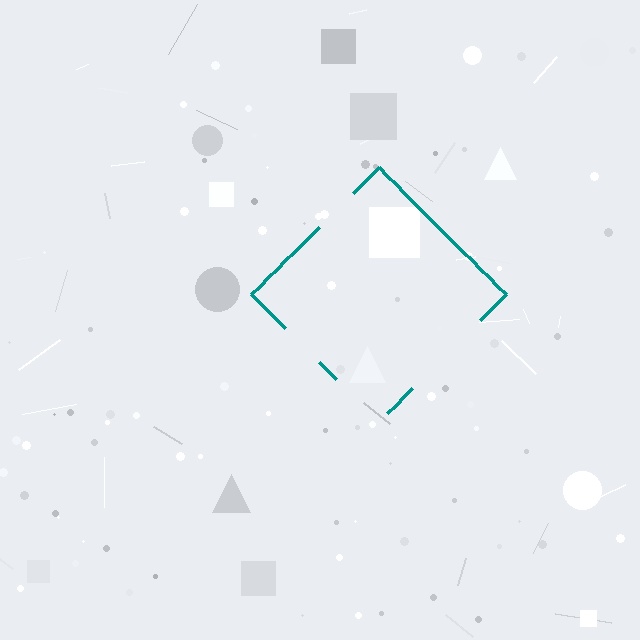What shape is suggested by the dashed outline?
The dashed outline suggests a diamond.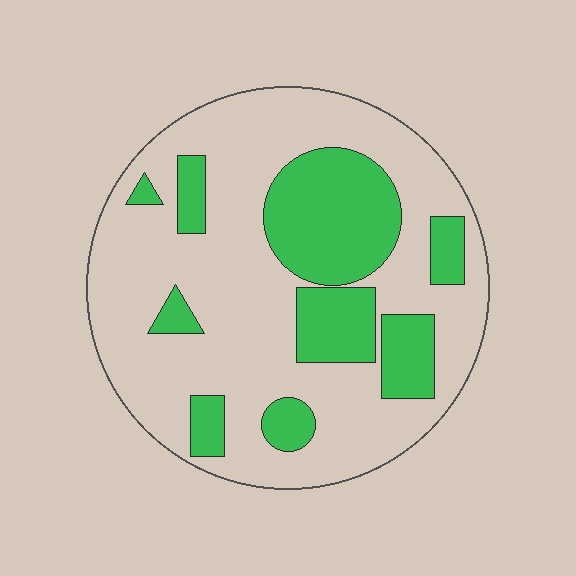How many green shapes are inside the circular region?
9.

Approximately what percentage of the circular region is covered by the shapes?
Approximately 30%.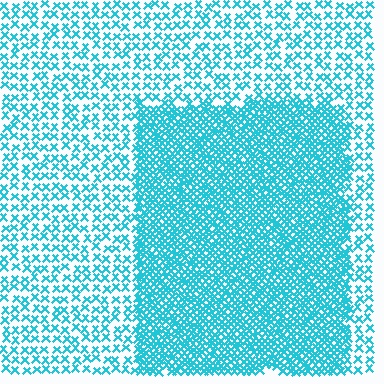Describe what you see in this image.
The image contains small cyan elements arranged at two different densities. A rectangle-shaped region is visible where the elements are more densely packed than the surrounding area.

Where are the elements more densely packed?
The elements are more densely packed inside the rectangle boundary.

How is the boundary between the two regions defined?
The boundary is defined by a change in element density (approximately 2.6x ratio). All elements are the same color, size, and shape.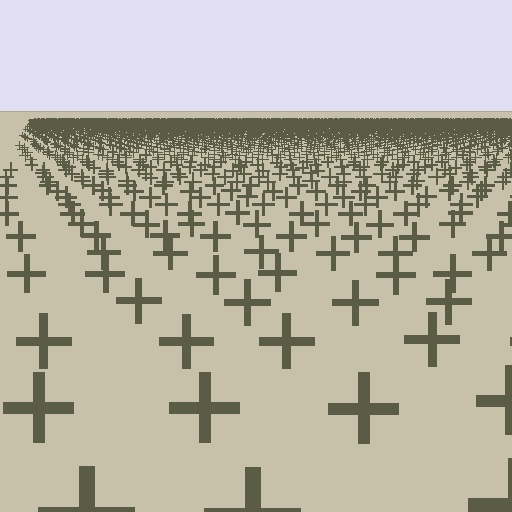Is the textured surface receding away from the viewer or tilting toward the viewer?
The surface is receding away from the viewer. Texture elements get smaller and denser toward the top.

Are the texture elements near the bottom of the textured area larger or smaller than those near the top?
Larger. Near the bottom, elements are closer to the viewer and appear at a bigger on-screen size.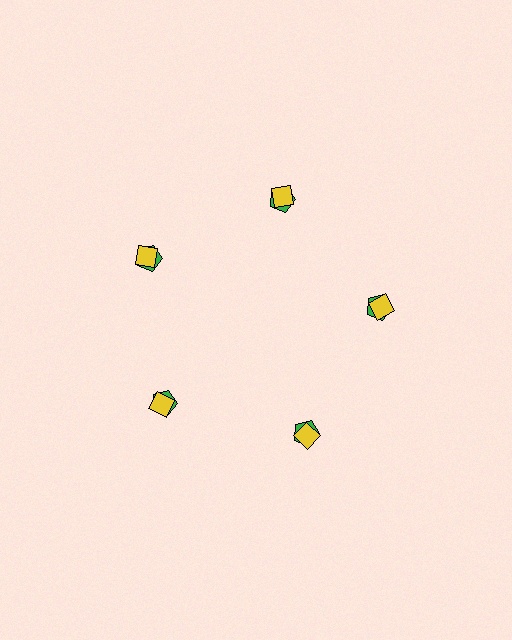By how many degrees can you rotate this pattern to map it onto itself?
The pattern maps onto itself every 72 degrees of rotation.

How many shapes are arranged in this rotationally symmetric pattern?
There are 10 shapes, arranged in 5 groups of 2.